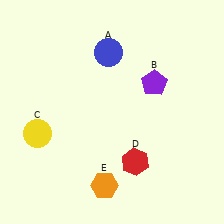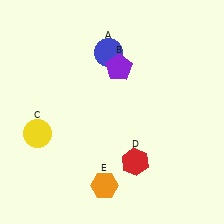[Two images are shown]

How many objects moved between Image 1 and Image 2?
1 object moved between the two images.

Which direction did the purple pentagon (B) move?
The purple pentagon (B) moved left.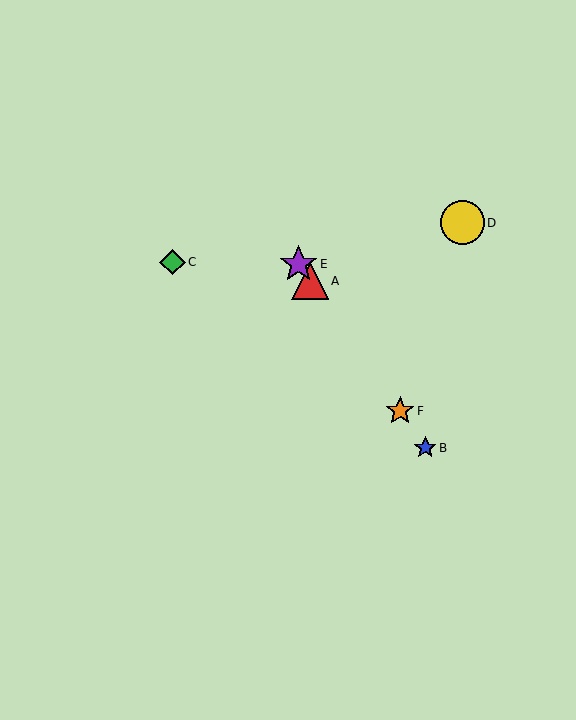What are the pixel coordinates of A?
Object A is at (310, 281).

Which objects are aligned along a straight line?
Objects A, B, E, F are aligned along a straight line.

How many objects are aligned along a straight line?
4 objects (A, B, E, F) are aligned along a straight line.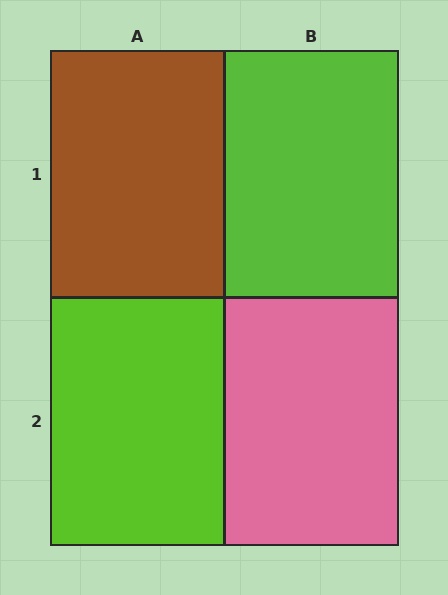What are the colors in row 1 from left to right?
Brown, lime.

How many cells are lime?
2 cells are lime.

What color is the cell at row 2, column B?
Pink.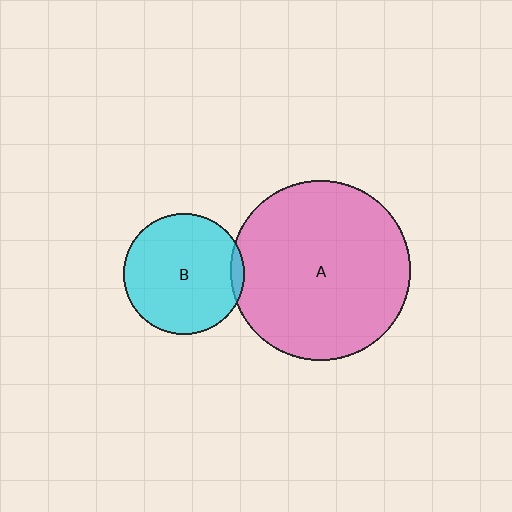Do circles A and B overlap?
Yes.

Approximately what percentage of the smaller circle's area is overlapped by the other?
Approximately 5%.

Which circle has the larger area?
Circle A (pink).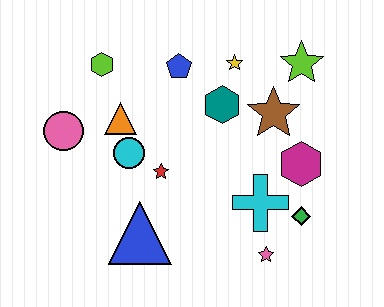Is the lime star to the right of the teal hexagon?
Yes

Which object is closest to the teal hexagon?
The yellow star is closest to the teal hexagon.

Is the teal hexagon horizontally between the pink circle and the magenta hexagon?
Yes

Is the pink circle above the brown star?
No